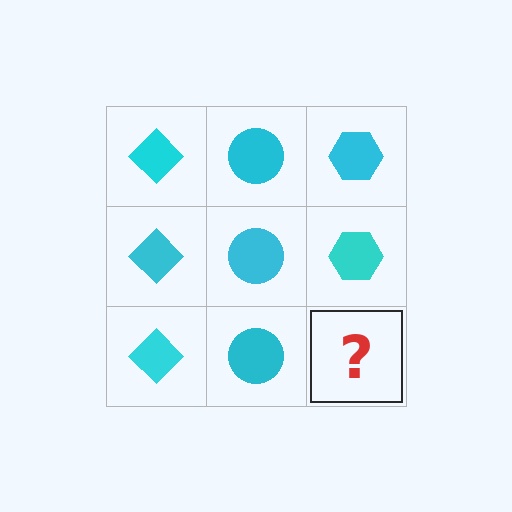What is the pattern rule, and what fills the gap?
The rule is that each column has a consistent shape. The gap should be filled with a cyan hexagon.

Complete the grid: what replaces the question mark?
The question mark should be replaced with a cyan hexagon.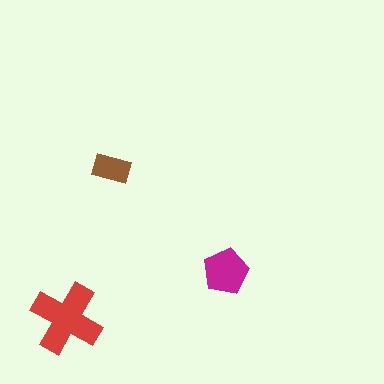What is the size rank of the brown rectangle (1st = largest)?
3rd.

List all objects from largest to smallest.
The red cross, the magenta pentagon, the brown rectangle.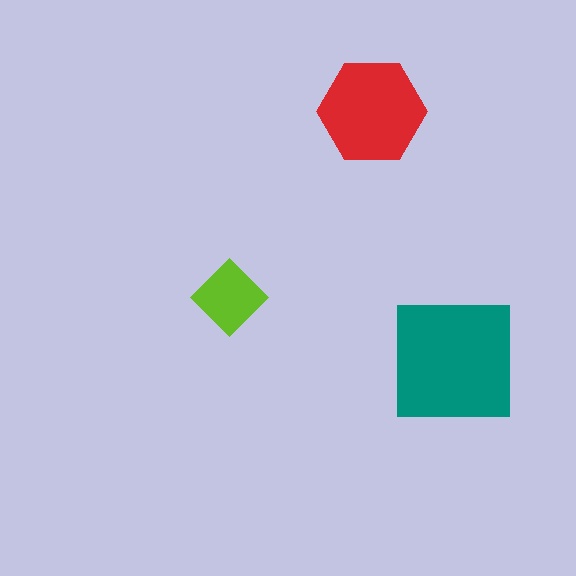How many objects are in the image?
There are 3 objects in the image.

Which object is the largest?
The teal square.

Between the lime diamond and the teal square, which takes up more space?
The teal square.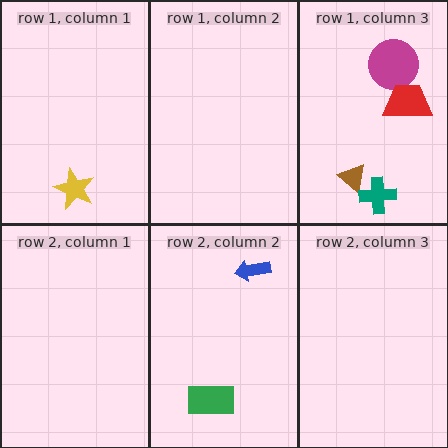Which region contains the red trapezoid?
The row 1, column 3 region.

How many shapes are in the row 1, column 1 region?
1.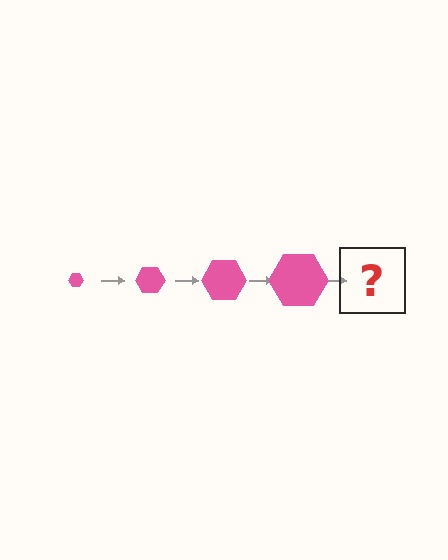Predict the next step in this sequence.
The next step is a pink hexagon, larger than the previous one.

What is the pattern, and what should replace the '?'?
The pattern is that the hexagon gets progressively larger each step. The '?' should be a pink hexagon, larger than the previous one.